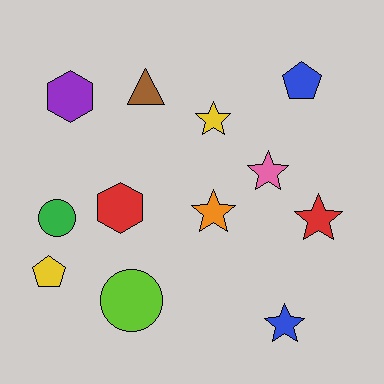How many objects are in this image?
There are 12 objects.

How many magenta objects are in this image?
There are no magenta objects.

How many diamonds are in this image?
There are no diamonds.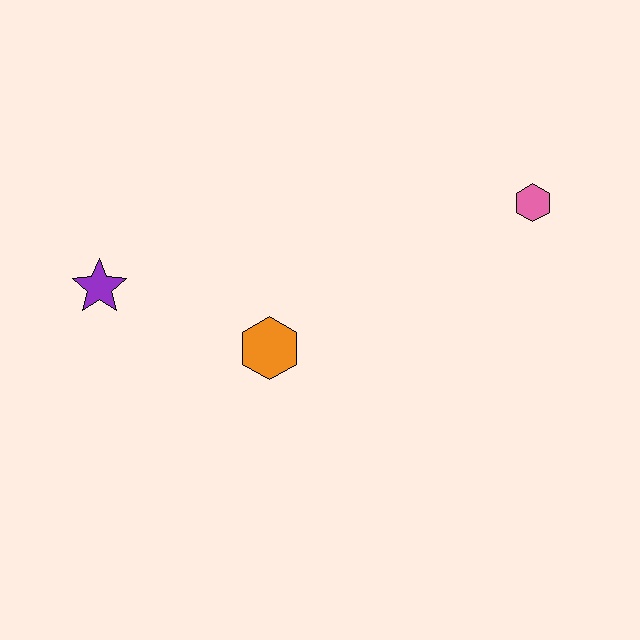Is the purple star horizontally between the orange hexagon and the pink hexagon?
No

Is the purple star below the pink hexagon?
Yes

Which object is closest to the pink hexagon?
The orange hexagon is closest to the pink hexagon.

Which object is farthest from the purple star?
The pink hexagon is farthest from the purple star.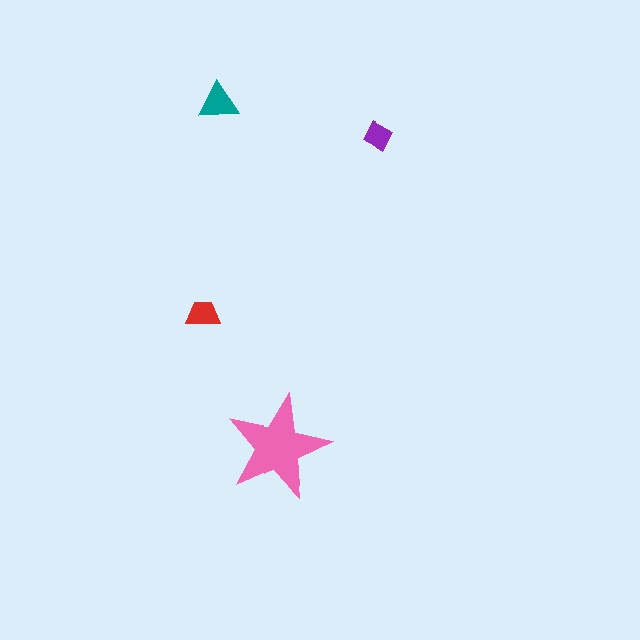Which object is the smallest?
The purple diamond.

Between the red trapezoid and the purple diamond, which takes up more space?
The red trapezoid.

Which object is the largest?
The pink star.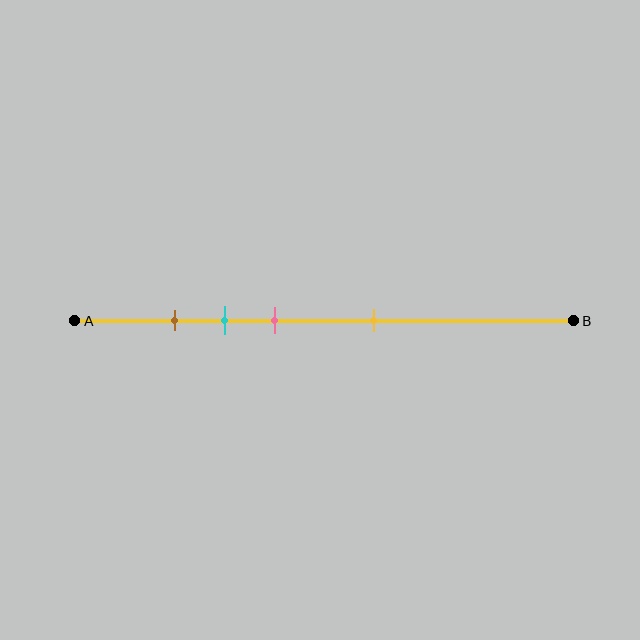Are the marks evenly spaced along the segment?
No, the marks are not evenly spaced.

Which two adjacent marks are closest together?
The brown and cyan marks are the closest adjacent pair.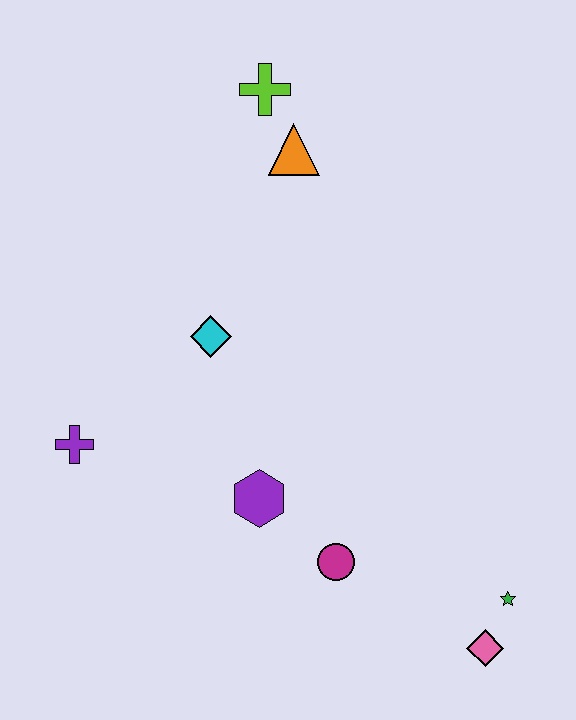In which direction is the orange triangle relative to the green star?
The orange triangle is above the green star.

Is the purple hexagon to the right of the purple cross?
Yes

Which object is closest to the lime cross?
The orange triangle is closest to the lime cross.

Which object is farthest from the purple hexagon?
The lime cross is farthest from the purple hexagon.